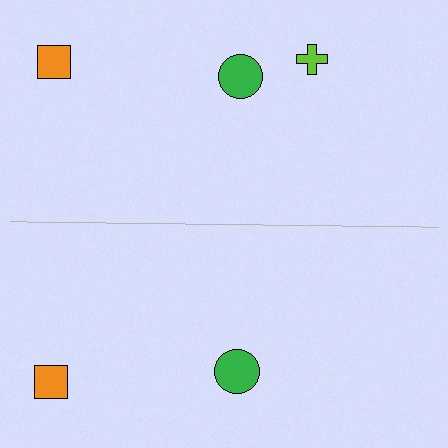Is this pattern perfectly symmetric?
No, the pattern is not perfectly symmetric. A lime cross is missing from the bottom side.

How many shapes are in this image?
There are 5 shapes in this image.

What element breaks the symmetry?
A lime cross is missing from the bottom side.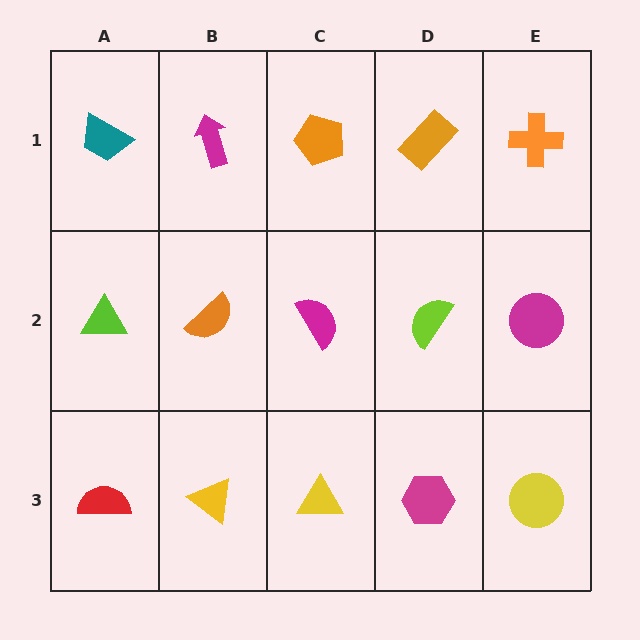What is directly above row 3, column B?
An orange semicircle.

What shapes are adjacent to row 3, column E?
A magenta circle (row 2, column E), a magenta hexagon (row 3, column D).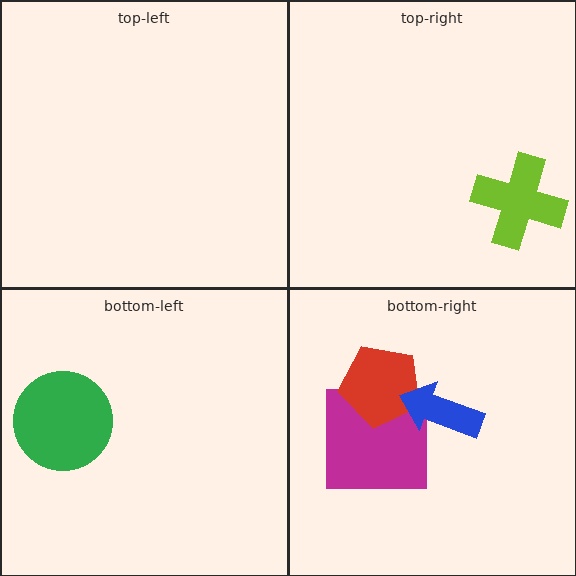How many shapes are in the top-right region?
1.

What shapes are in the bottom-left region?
The green circle.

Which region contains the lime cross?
The top-right region.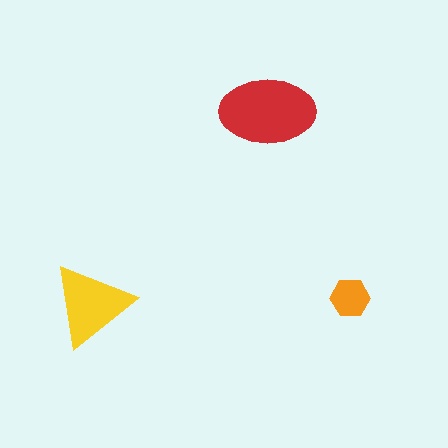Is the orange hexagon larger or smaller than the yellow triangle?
Smaller.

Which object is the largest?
The red ellipse.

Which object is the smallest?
The orange hexagon.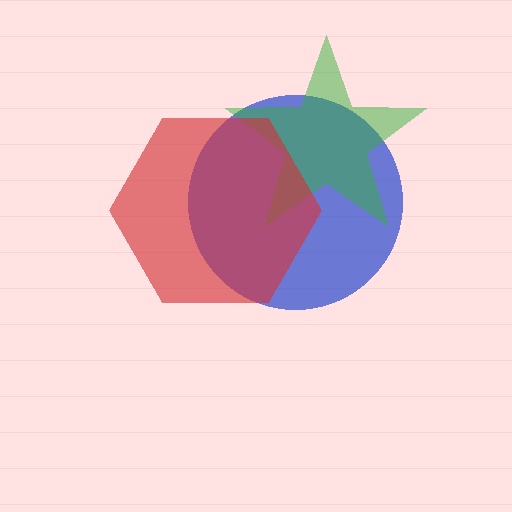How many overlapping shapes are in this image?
There are 3 overlapping shapes in the image.